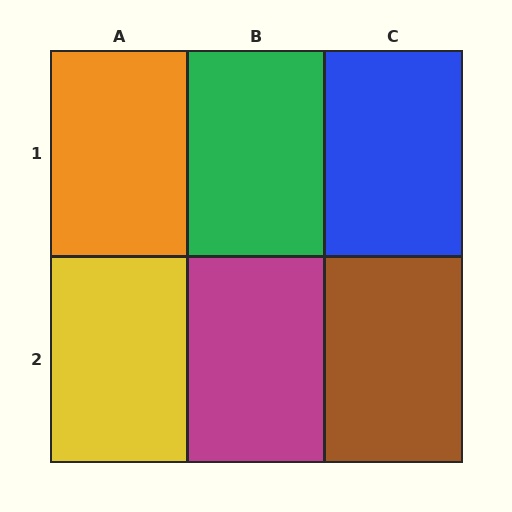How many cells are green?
1 cell is green.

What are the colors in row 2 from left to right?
Yellow, magenta, brown.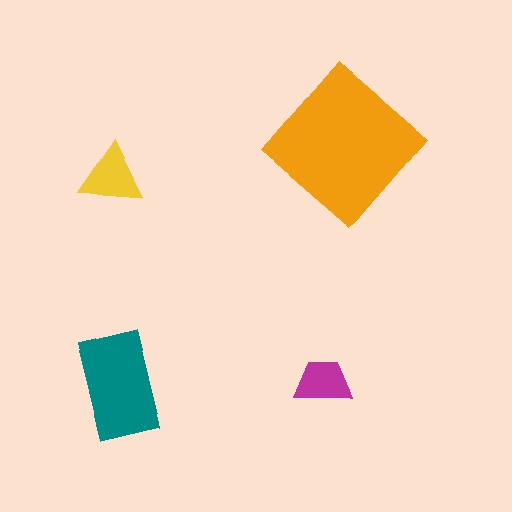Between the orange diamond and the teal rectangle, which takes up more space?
The orange diamond.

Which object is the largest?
The orange diamond.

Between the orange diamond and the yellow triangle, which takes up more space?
The orange diamond.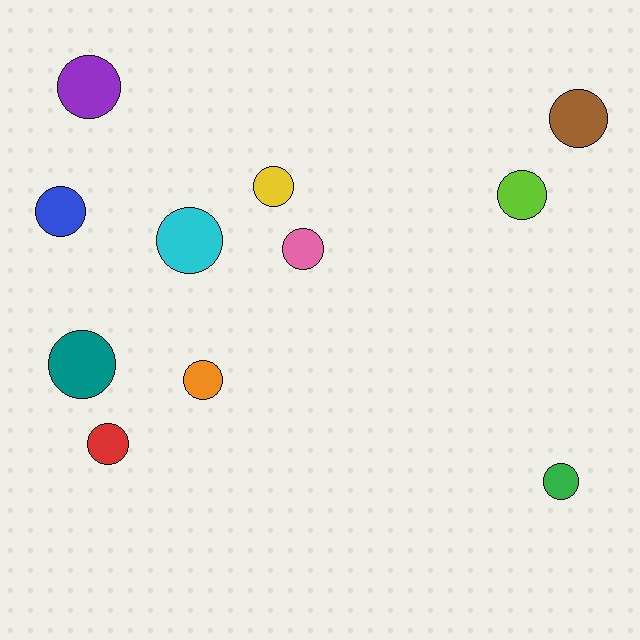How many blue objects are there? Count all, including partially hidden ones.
There is 1 blue object.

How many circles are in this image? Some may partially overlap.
There are 11 circles.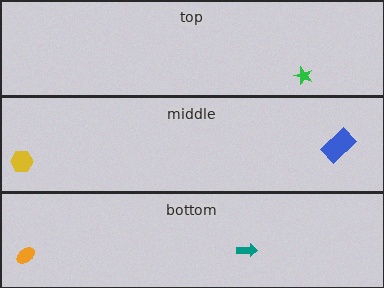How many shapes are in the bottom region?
2.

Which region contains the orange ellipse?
The bottom region.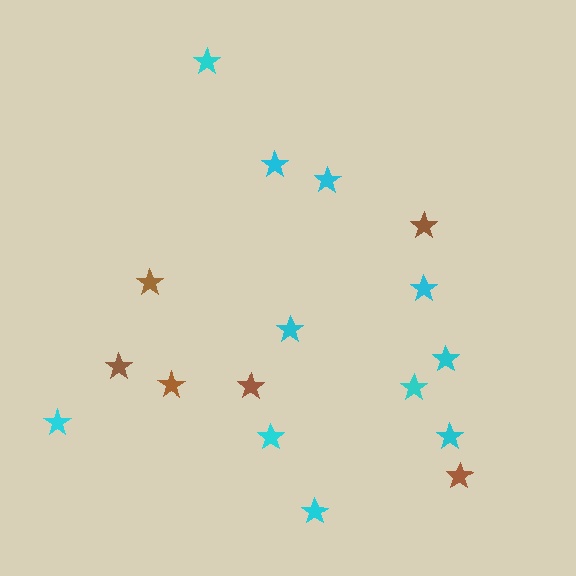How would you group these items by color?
There are 2 groups: one group of brown stars (6) and one group of cyan stars (11).